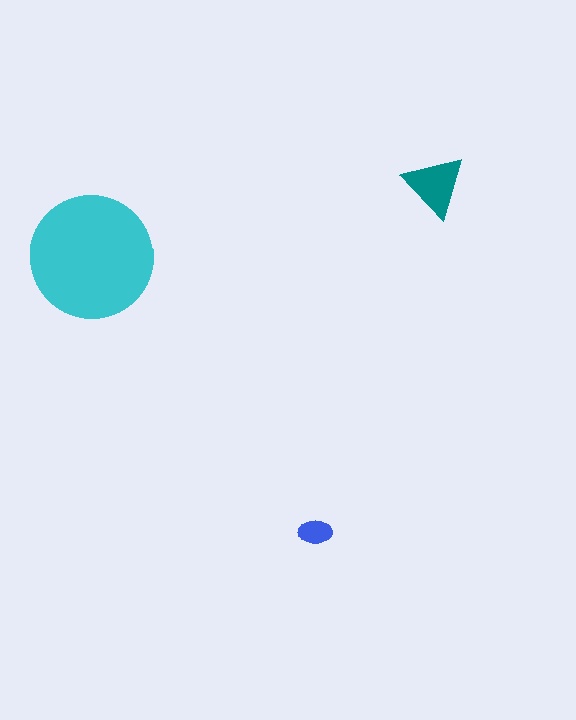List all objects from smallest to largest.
The blue ellipse, the teal triangle, the cyan circle.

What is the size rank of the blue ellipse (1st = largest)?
3rd.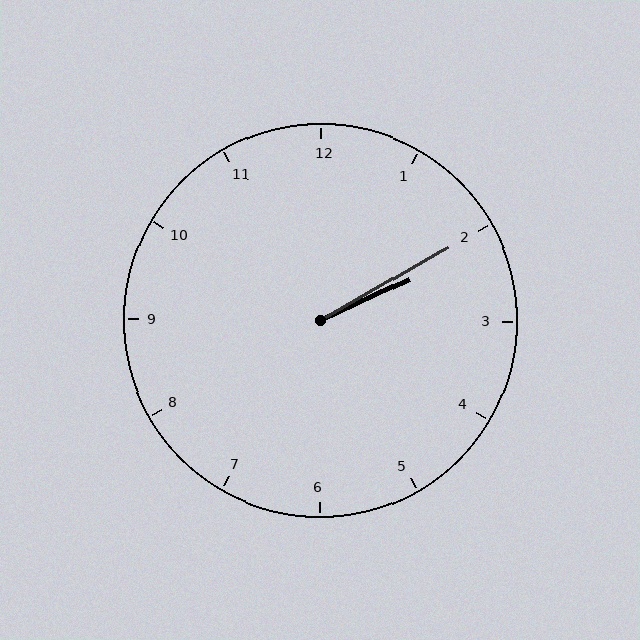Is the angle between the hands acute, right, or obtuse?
It is acute.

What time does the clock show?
2:10.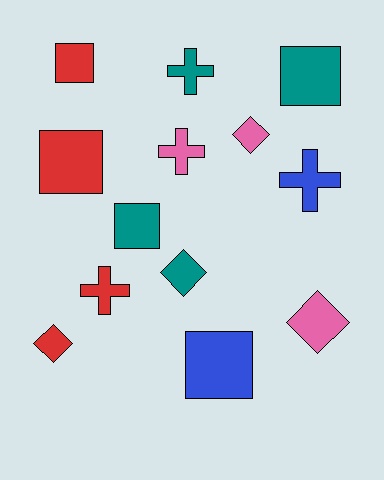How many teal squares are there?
There are 2 teal squares.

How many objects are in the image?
There are 13 objects.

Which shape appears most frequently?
Square, with 5 objects.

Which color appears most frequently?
Teal, with 4 objects.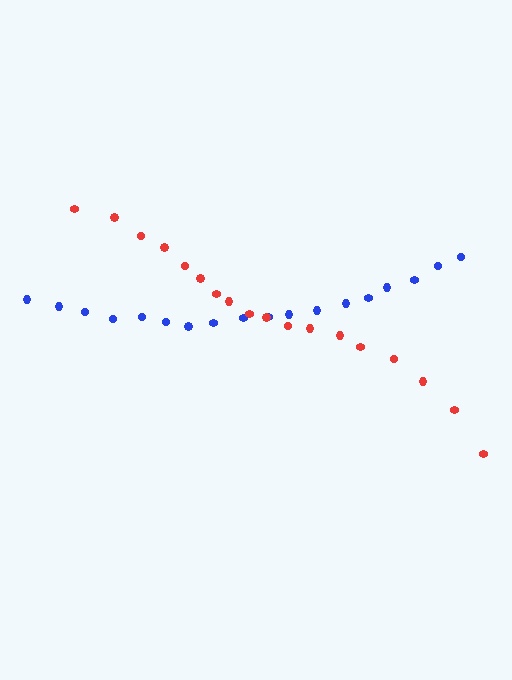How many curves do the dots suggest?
There are 2 distinct paths.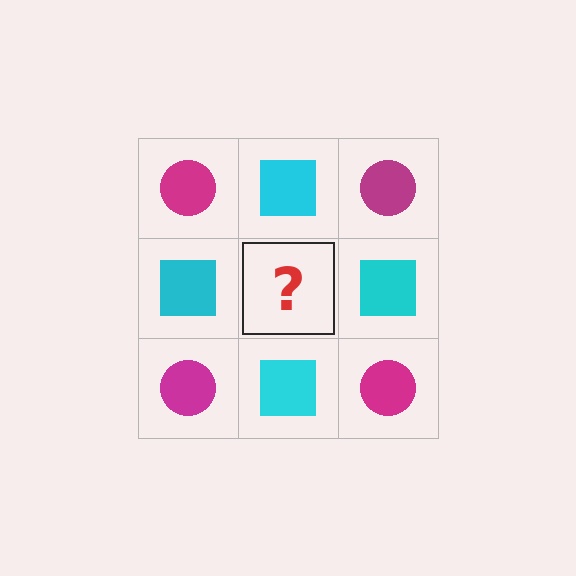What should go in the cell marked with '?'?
The missing cell should contain a magenta circle.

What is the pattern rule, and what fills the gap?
The rule is that it alternates magenta circle and cyan square in a checkerboard pattern. The gap should be filled with a magenta circle.